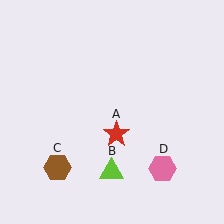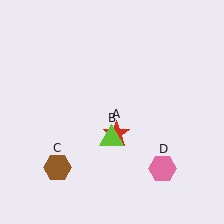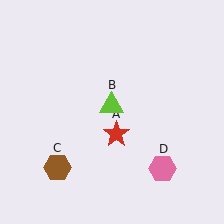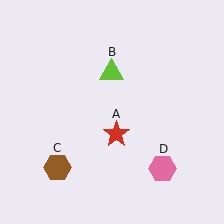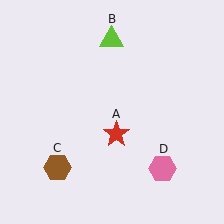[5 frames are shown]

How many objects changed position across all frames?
1 object changed position: lime triangle (object B).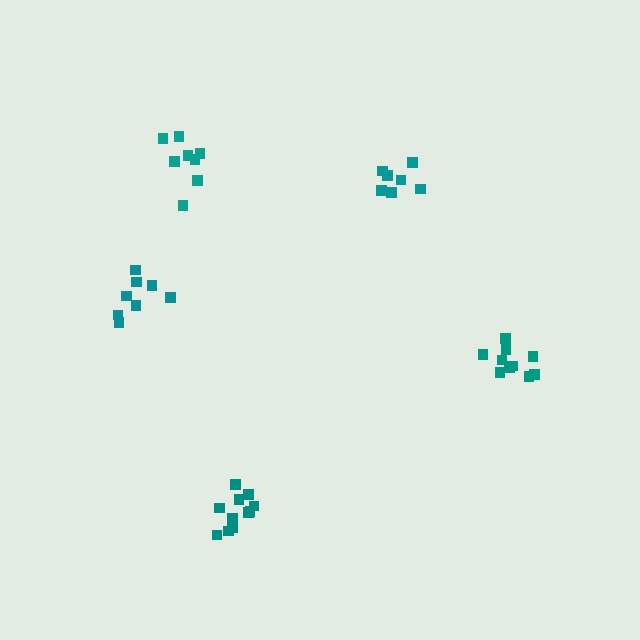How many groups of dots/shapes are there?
There are 5 groups.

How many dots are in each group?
Group 1: 10 dots, Group 2: 8 dots, Group 3: 7 dots, Group 4: 11 dots, Group 5: 8 dots (44 total).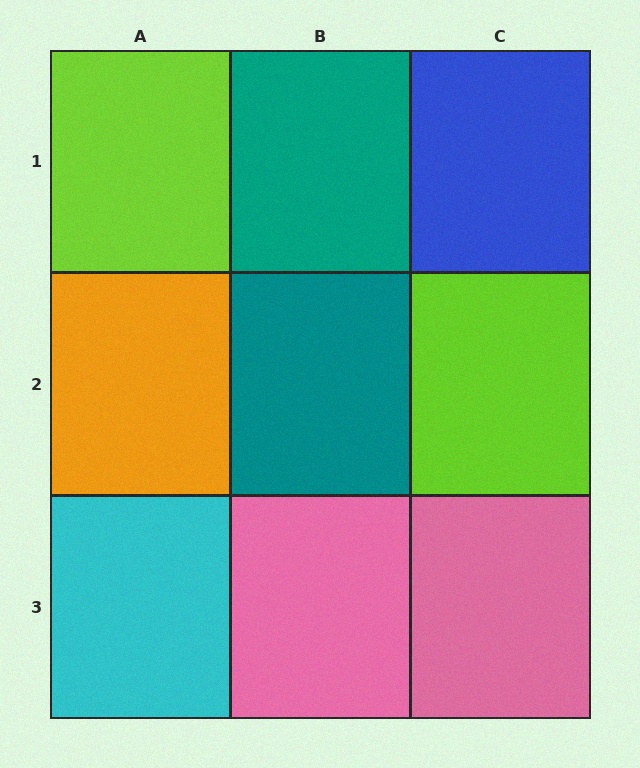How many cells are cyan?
1 cell is cyan.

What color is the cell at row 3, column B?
Pink.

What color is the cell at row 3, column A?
Cyan.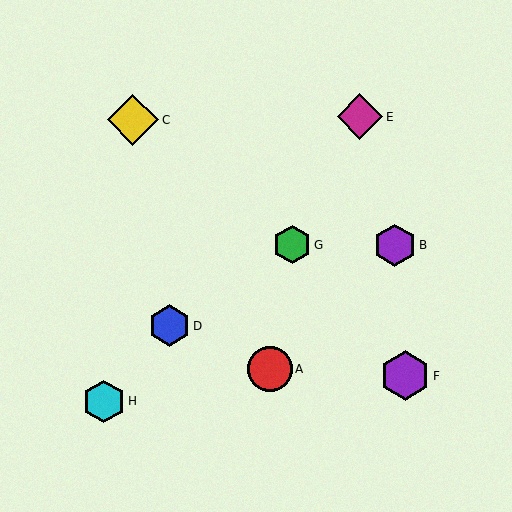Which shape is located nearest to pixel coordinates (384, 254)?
The purple hexagon (labeled B) at (395, 245) is nearest to that location.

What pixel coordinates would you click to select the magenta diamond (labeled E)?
Click at (360, 117) to select the magenta diamond E.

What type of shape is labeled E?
Shape E is a magenta diamond.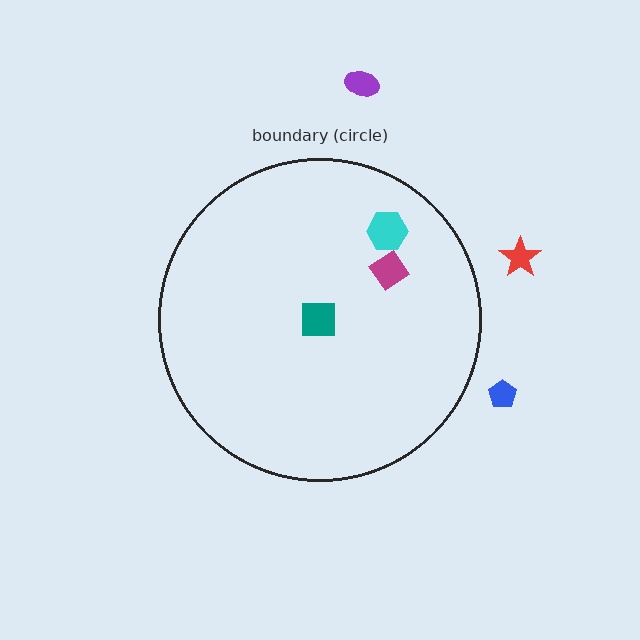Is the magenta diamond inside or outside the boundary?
Inside.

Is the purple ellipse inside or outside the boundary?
Outside.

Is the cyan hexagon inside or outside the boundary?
Inside.